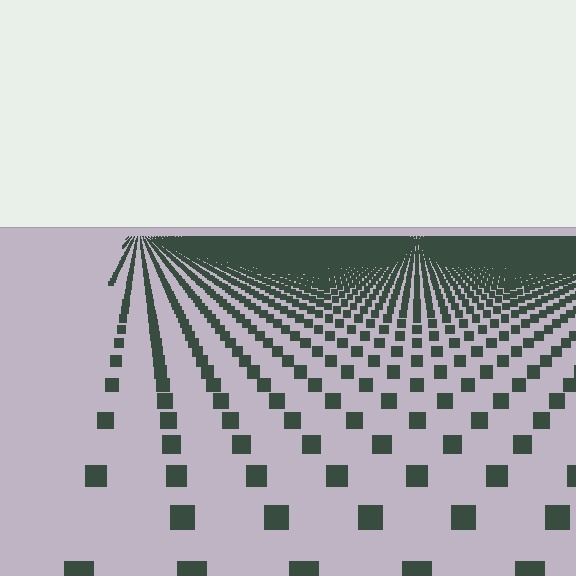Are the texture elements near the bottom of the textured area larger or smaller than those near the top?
Larger. Near the bottom, elements are closer to the viewer and appear at a bigger on-screen size.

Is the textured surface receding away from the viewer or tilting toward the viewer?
The surface is receding away from the viewer. Texture elements get smaller and denser toward the top.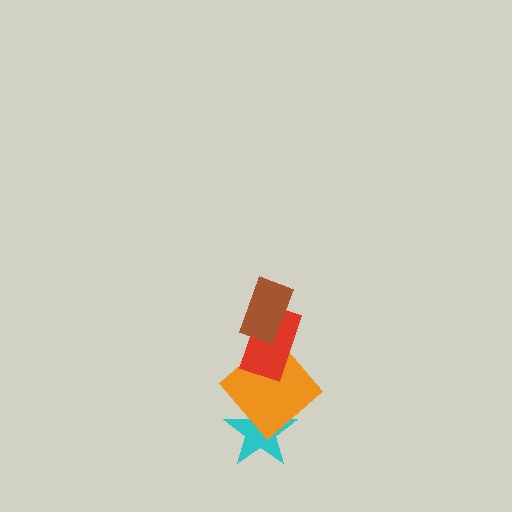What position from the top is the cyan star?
The cyan star is 4th from the top.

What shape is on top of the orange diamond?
The red rectangle is on top of the orange diamond.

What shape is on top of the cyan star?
The orange diamond is on top of the cyan star.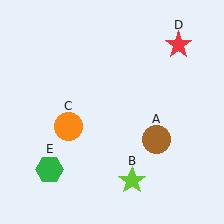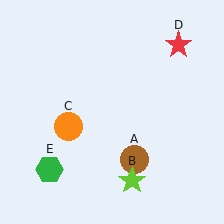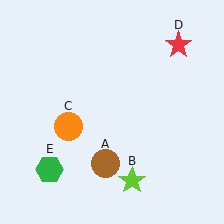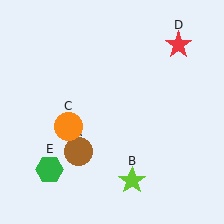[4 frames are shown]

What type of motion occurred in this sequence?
The brown circle (object A) rotated clockwise around the center of the scene.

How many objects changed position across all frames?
1 object changed position: brown circle (object A).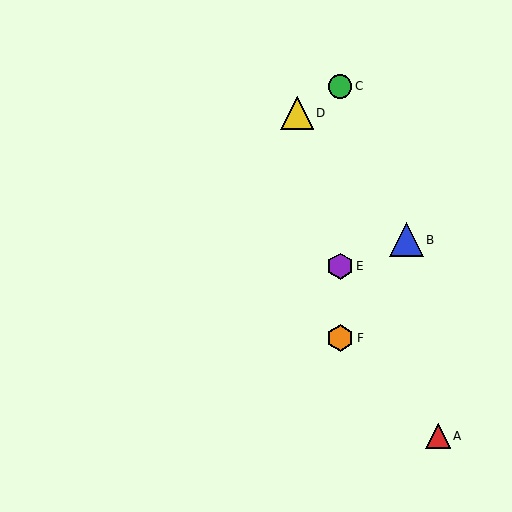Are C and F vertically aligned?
Yes, both are at x≈340.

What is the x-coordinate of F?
Object F is at x≈340.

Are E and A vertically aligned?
No, E is at x≈340 and A is at x≈438.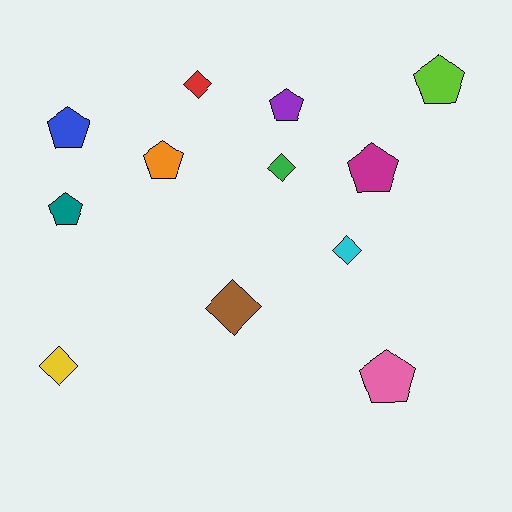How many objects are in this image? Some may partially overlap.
There are 12 objects.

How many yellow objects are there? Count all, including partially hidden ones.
There is 1 yellow object.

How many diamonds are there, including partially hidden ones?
There are 5 diamonds.